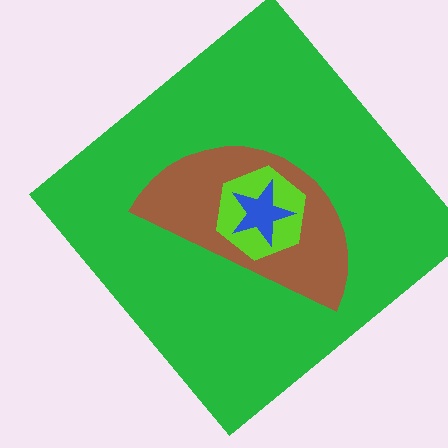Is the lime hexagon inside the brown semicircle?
Yes.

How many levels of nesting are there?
4.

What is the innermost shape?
The blue star.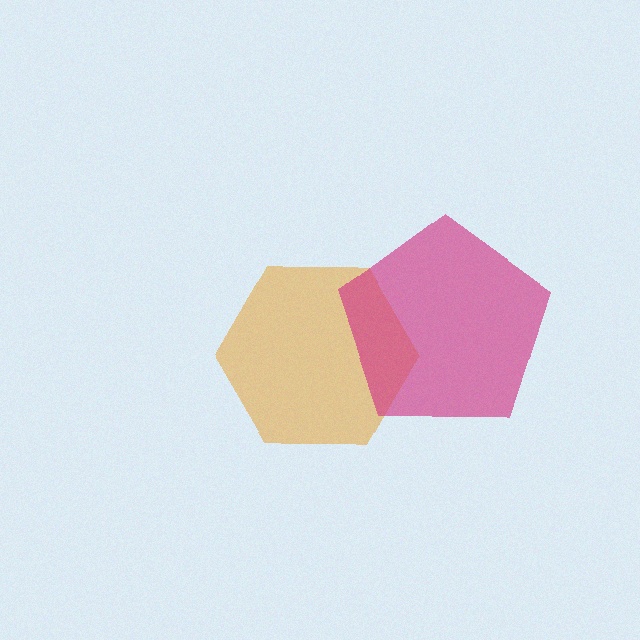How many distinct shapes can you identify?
There are 2 distinct shapes: an orange hexagon, a magenta pentagon.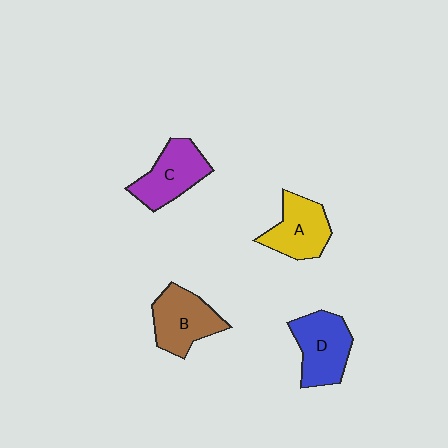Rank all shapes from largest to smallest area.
From largest to smallest: D (blue), B (brown), C (purple), A (yellow).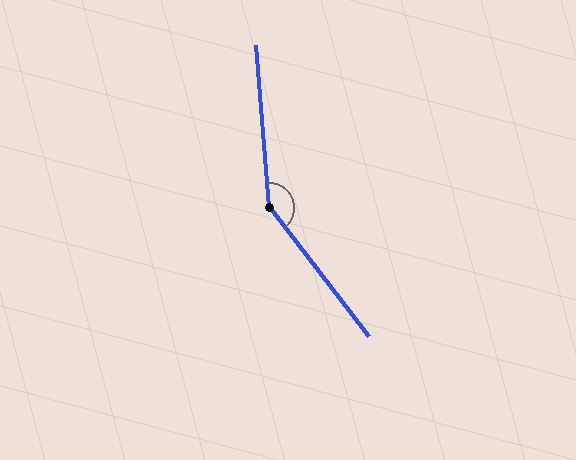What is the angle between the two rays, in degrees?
Approximately 147 degrees.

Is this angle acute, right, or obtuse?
It is obtuse.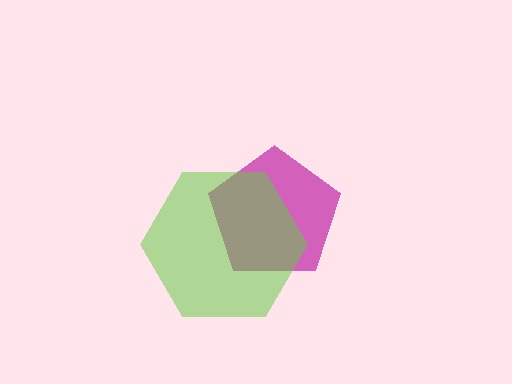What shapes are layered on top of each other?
The layered shapes are: a magenta pentagon, a lime hexagon.